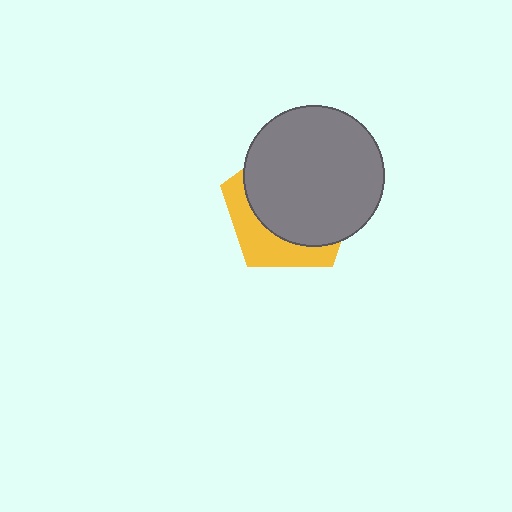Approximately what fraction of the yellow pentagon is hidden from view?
Roughly 69% of the yellow pentagon is hidden behind the gray circle.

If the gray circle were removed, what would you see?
You would see the complete yellow pentagon.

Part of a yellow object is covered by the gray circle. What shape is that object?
It is a pentagon.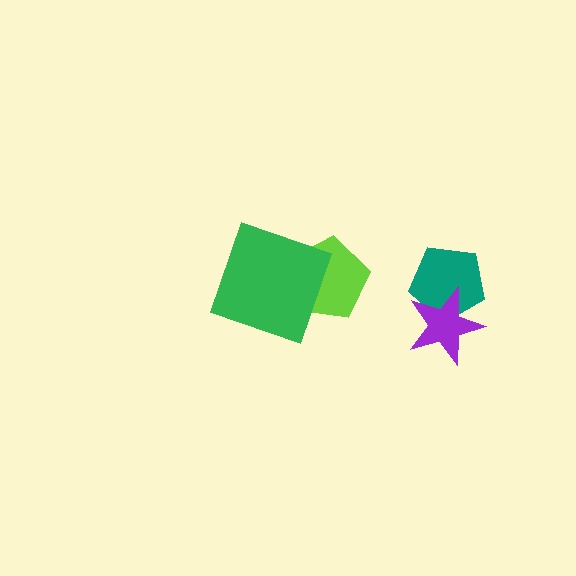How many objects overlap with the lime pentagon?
1 object overlaps with the lime pentagon.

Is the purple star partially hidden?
No, no other shape covers it.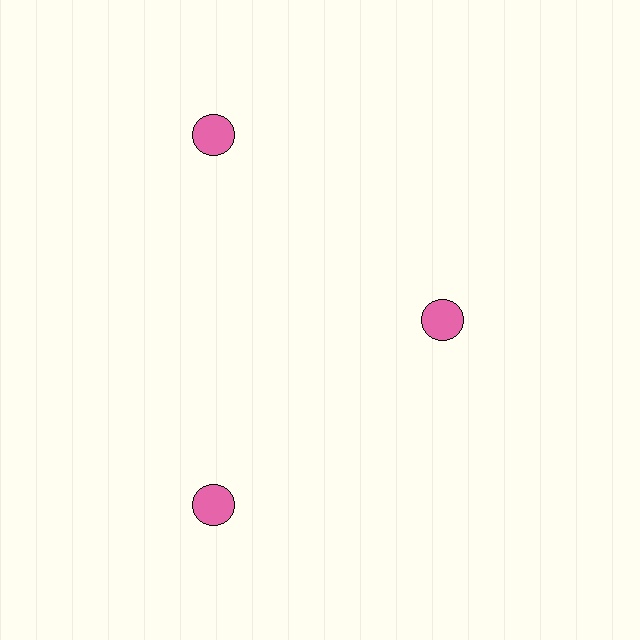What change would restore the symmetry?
The symmetry would be restored by moving it outward, back onto the ring so that all 3 circles sit at equal angles and equal distance from the center.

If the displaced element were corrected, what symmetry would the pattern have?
It would have 3-fold rotational symmetry — the pattern would map onto itself every 120 degrees.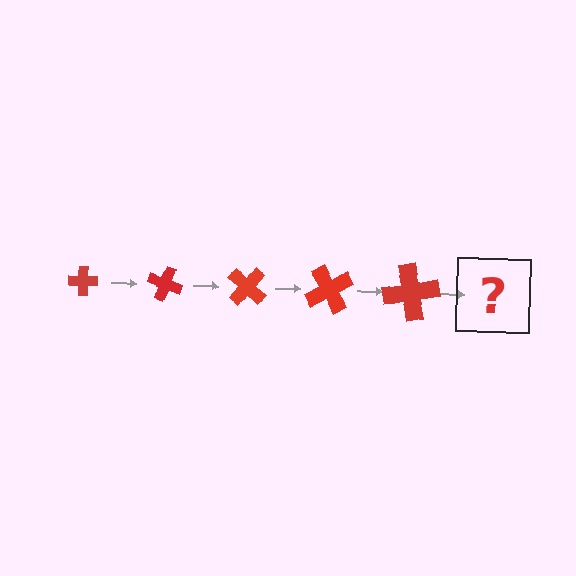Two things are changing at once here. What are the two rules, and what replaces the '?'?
The two rules are that the cross grows larger each step and it rotates 20 degrees each step. The '?' should be a cross, larger than the previous one and rotated 100 degrees from the start.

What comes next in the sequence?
The next element should be a cross, larger than the previous one and rotated 100 degrees from the start.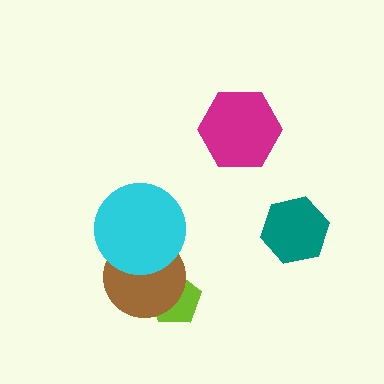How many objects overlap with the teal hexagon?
0 objects overlap with the teal hexagon.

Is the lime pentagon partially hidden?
Yes, it is partially covered by another shape.